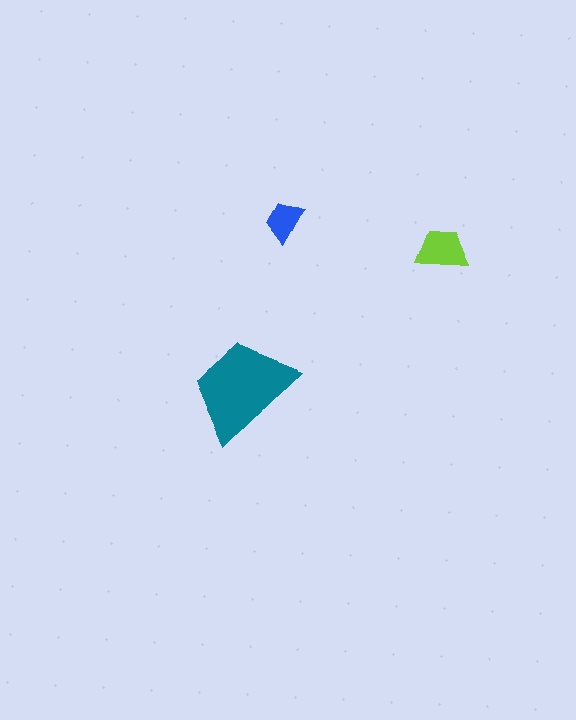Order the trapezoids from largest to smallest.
the teal one, the lime one, the blue one.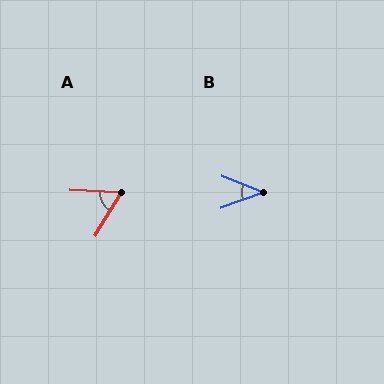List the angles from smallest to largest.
B (42°), A (61°).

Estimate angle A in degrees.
Approximately 61 degrees.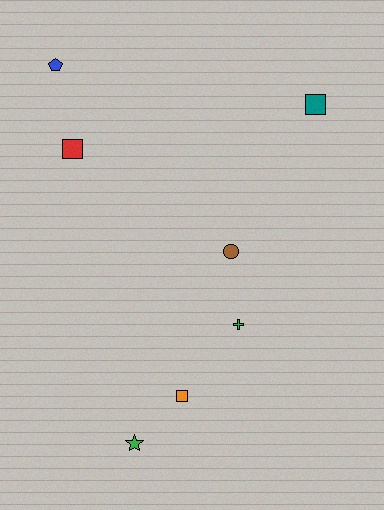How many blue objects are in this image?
There is 1 blue object.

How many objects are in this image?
There are 7 objects.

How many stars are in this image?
There is 1 star.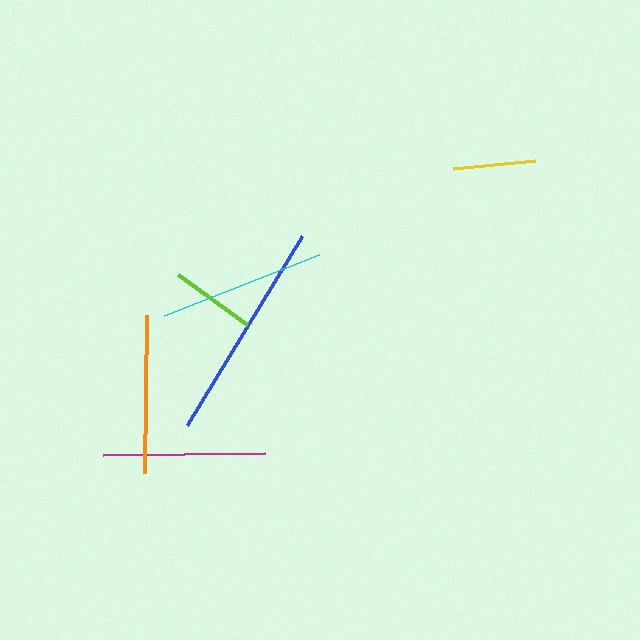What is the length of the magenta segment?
The magenta segment is approximately 162 pixels long.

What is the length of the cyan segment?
The cyan segment is approximately 167 pixels long.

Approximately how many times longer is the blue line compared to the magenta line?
The blue line is approximately 1.4 times the length of the magenta line.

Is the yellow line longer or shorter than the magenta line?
The magenta line is longer than the yellow line.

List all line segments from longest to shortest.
From longest to shortest: blue, cyan, magenta, orange, lime, yellow.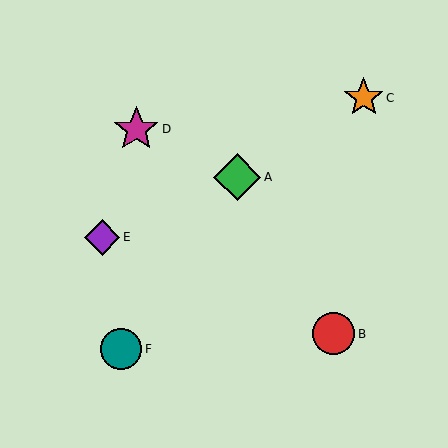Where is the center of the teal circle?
The center of the teal circle is at (121, 349).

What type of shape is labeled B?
Shape B is a red circle.